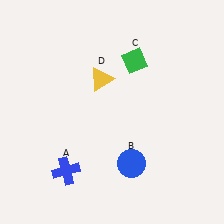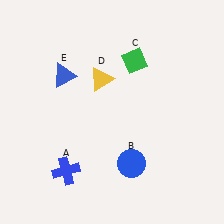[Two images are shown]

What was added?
A blue triangle (E) was added in Image 2.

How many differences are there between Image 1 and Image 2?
There is 1 difference between the two images.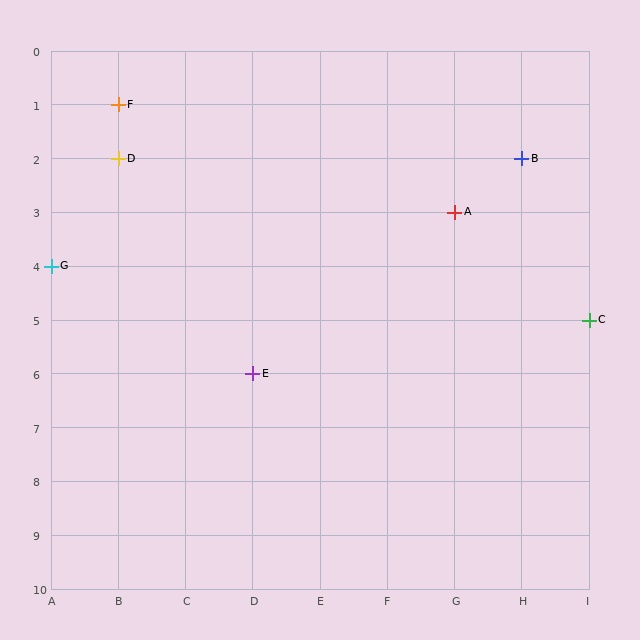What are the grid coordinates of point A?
Point A is at grid coordinates (G, 3).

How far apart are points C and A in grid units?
Points C and A are 2 columns and 2 rows apart (about 2.8 grid units diagonally).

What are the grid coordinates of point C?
Point C is at grid coordinates (I, 5).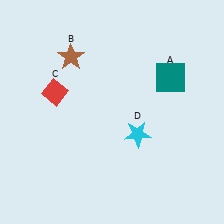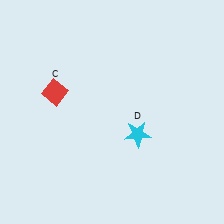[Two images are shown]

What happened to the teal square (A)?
The teal square (A) was removed in Image 2. It was in the top-right area of Image 1.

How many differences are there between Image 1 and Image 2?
There are 2 differences between the two images.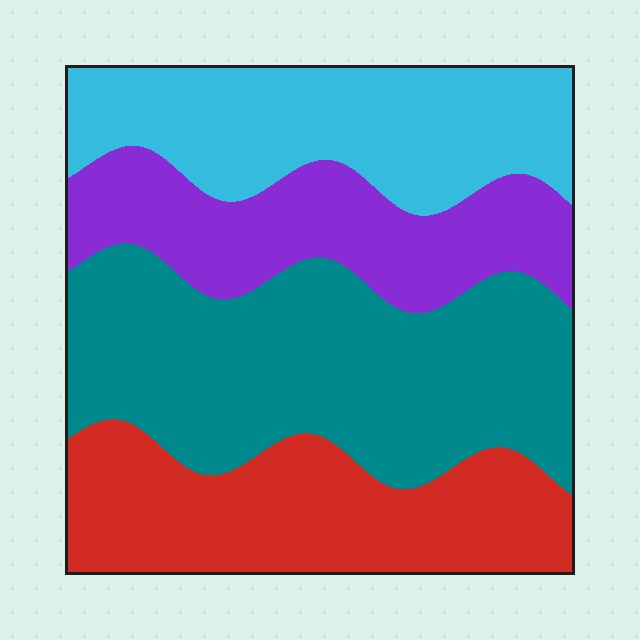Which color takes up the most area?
Teal, at roughly 35%.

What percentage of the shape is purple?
Purple covers 19% of the shape.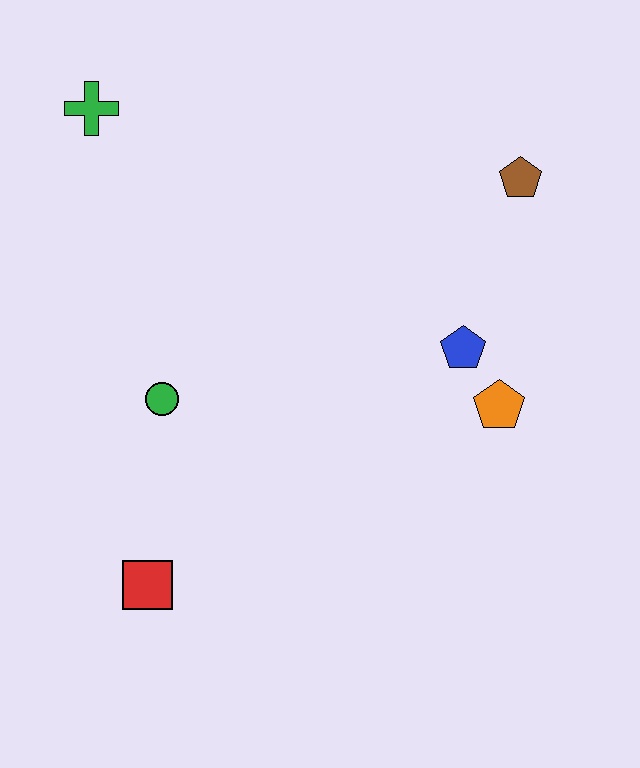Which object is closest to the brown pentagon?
The blue pentagon is closest to the brown pentagon.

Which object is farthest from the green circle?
The brown pentagon is farthest from the green circle.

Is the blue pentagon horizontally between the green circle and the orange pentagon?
Yes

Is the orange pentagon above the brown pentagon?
No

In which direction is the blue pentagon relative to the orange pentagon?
The blue pentagon is above the orange pentagon.